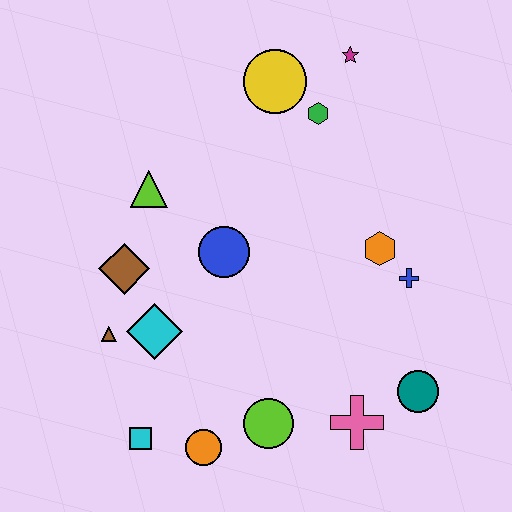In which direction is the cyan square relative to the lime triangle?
The cyan square is below the lime triangle.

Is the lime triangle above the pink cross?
Yes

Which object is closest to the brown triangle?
The cyan diamond is closest to the brown triangle.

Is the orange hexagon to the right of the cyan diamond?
Yes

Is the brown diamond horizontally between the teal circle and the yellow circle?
No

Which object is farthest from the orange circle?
The magenta star is farthest from the orange circle.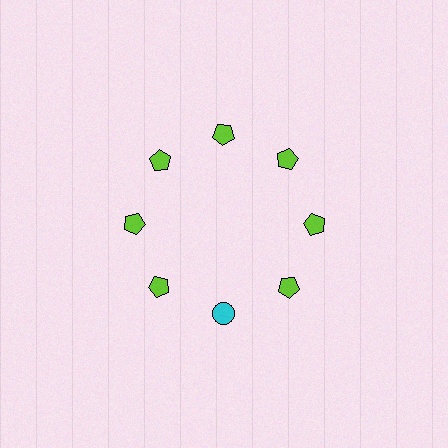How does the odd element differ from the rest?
It differs in both color (cyan instead of lime) and shape (circle instead of pentagon).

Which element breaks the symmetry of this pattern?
The cyan circle at roughly the 6 o'clock position breaks the symmetry. All other shapes are lime pentagons.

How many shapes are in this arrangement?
There are 8 shapes arranged in a ring pattern.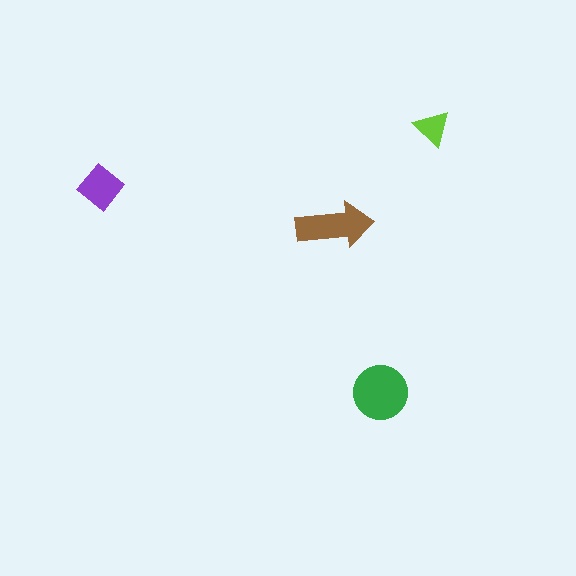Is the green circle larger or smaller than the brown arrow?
Larger.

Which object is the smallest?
The lime triangle.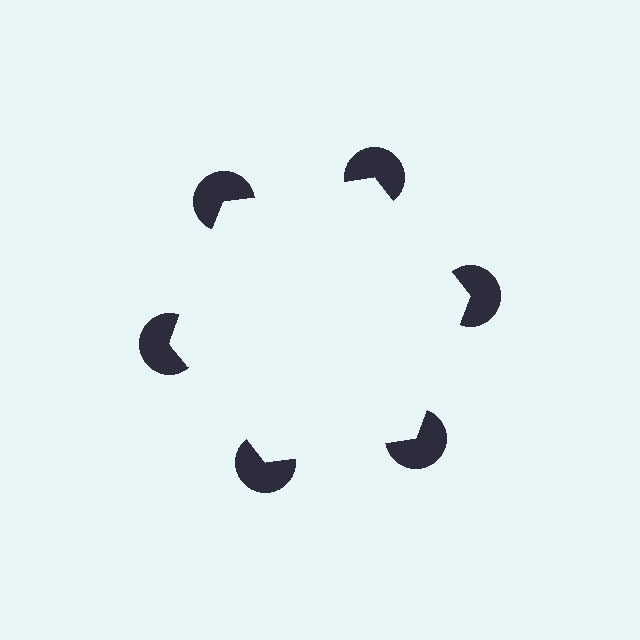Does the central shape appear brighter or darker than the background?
It typically appears slightly brighter than the background, even though no actual brightness change is drawn.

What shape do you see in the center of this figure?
An illusory hexagon — its edges are inferred from the aligned wedge cuts in the pac-man discs, not physically drawn.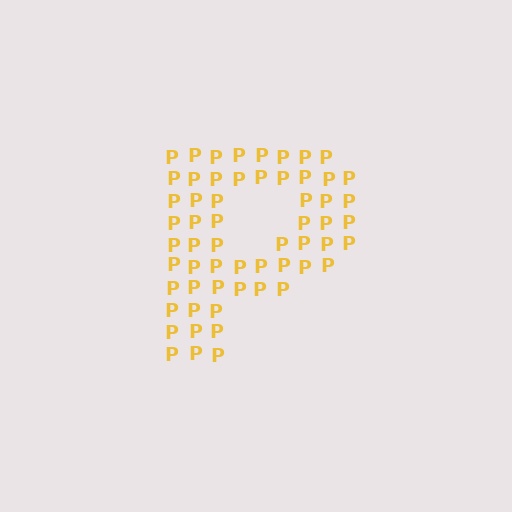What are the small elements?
The small elements are letter P's.